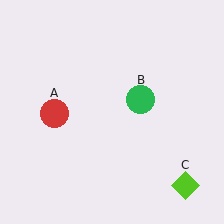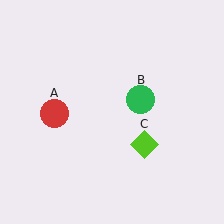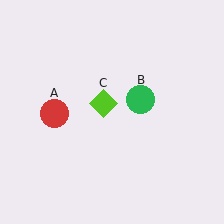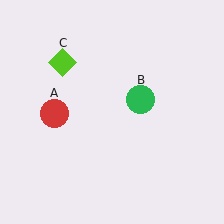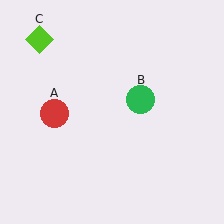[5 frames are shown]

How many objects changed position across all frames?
1 object changed position: lime diamond (object C).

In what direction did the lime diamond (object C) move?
The lime diamond (object C) moved up and to the left.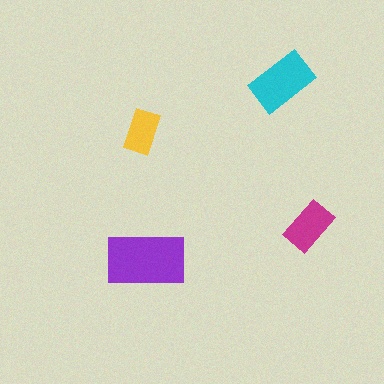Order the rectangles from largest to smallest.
the purple one, the cyan one, the magenta one, the yellow one.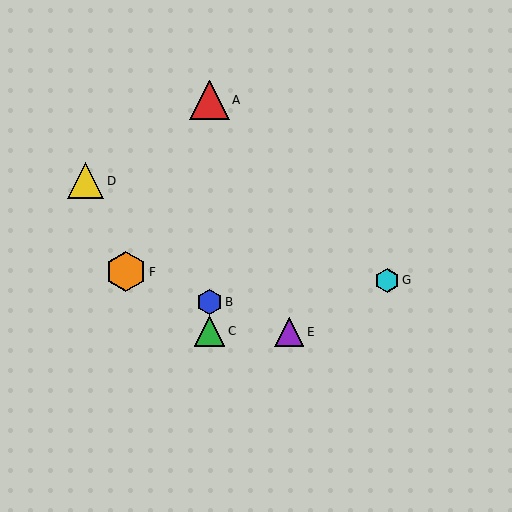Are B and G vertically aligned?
No, B is at x≈210 and G is at x≈387.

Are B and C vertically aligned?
Yes, both are at x≈210.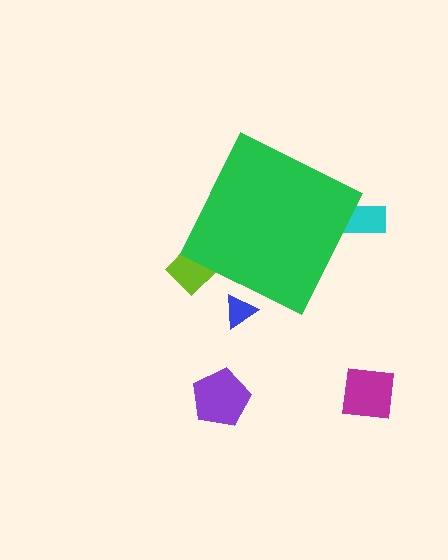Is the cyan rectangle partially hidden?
Yes, the cyan rectangle is partially hidden behind the green diamond.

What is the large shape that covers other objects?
A green diamond.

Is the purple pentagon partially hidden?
No, the purple pentagon is fully visible.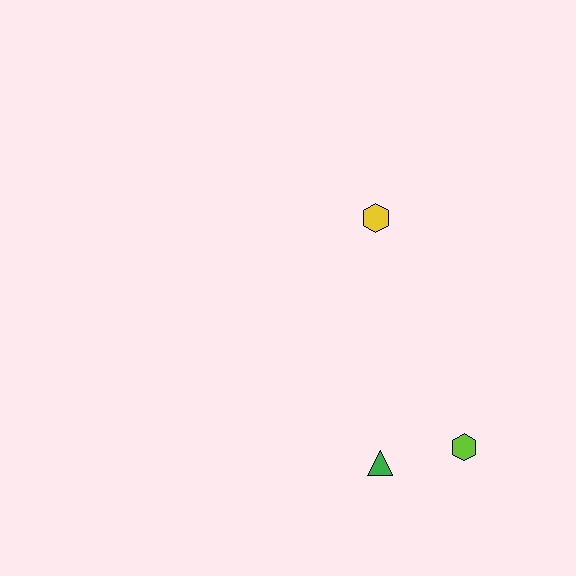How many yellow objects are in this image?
There is 1 yellow object.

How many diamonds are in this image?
There are no diamonds.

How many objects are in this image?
There are 3 objects.